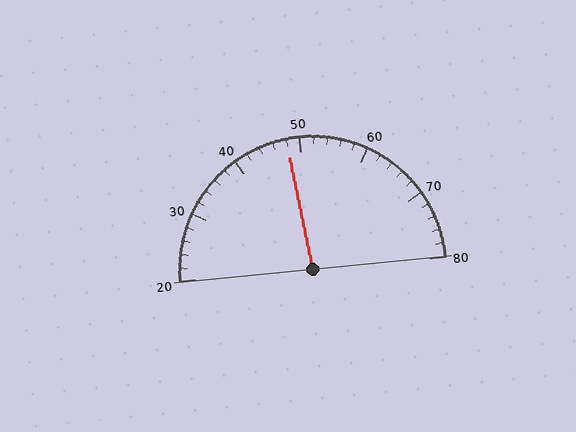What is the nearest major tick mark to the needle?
The nearest major tick mark is 50.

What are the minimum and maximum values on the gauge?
The gauge ranges from 20 to 80.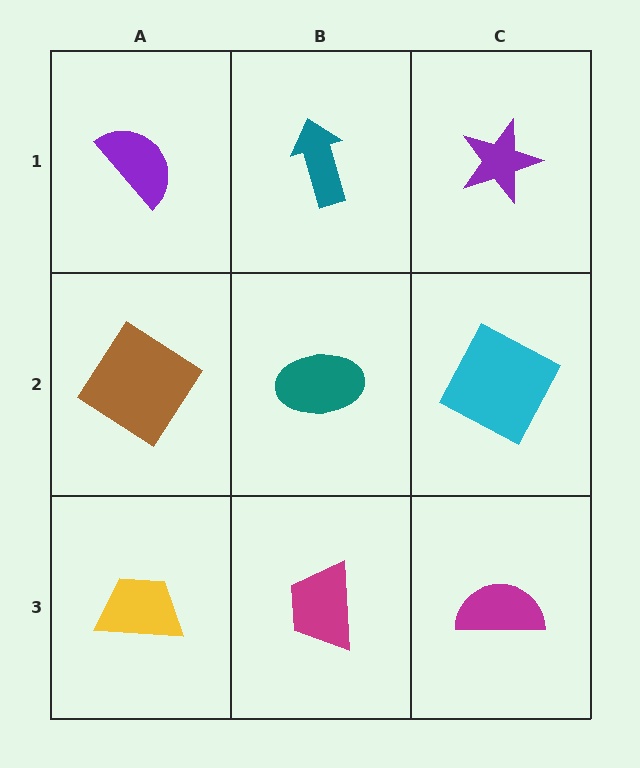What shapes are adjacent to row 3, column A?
A brown diamond (row 2, column A), a magenta trapezoid (row 3, column B).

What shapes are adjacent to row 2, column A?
A purple semicircle (row 1, column A), a yellow trapezoid (row 3, column A), a teal ellipse (row 2, column B).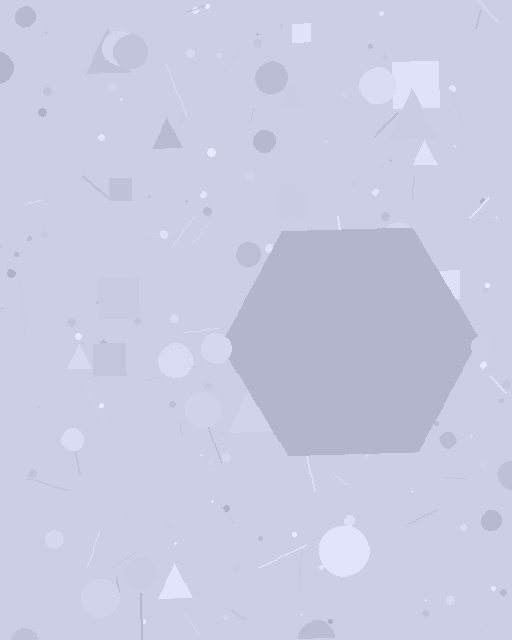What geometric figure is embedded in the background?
A hexagon is embedded in the background.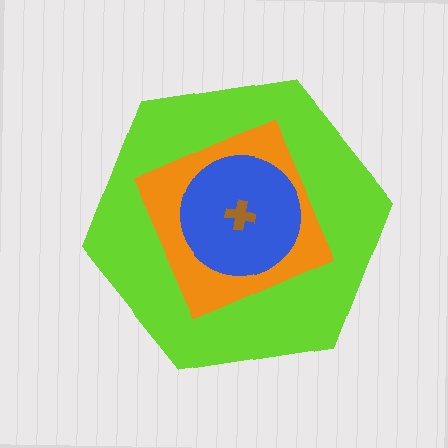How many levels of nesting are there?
4.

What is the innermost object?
The brown cross.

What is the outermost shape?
The lime hexagon.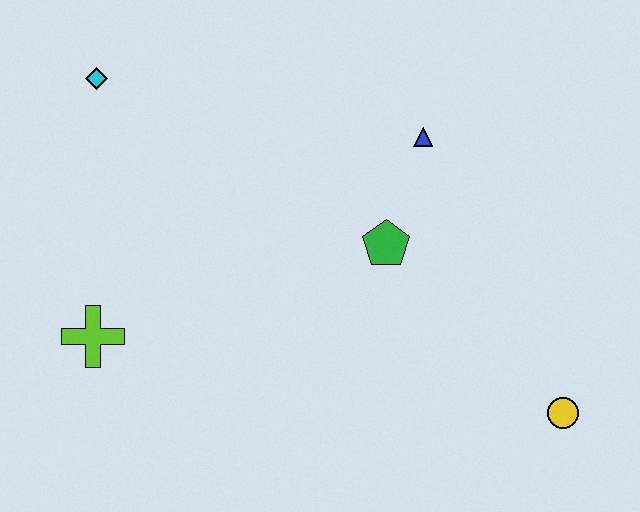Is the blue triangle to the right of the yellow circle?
No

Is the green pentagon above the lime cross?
Yes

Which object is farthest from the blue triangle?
The lime cross is farthest from the blue triangle.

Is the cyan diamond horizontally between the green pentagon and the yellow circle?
No